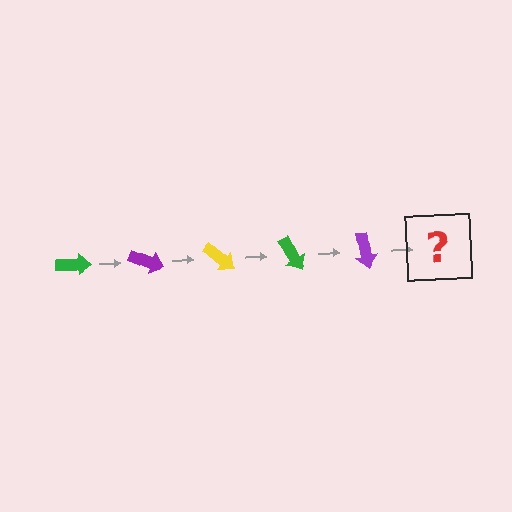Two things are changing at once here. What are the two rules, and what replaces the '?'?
The two rules are that it rotates 20 degrees each step and the color cycles through green, purple, and yellow. The '?' should be a yellow arrow, rotated 100 degrees from the start.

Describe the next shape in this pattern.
It should be a yellow arrow, rotated 100 degrees from the start.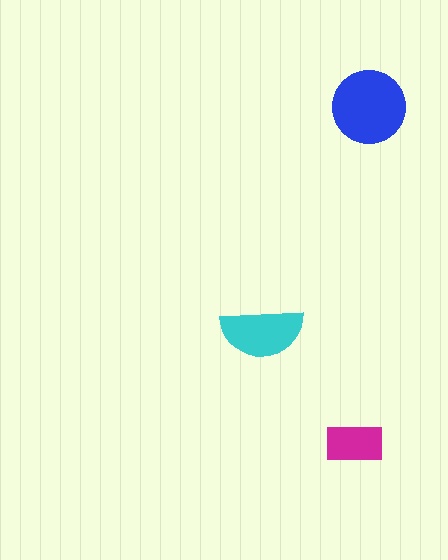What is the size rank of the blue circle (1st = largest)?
1st.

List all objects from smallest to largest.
The magenta rectangle, the cyan semicircle, the blue circle.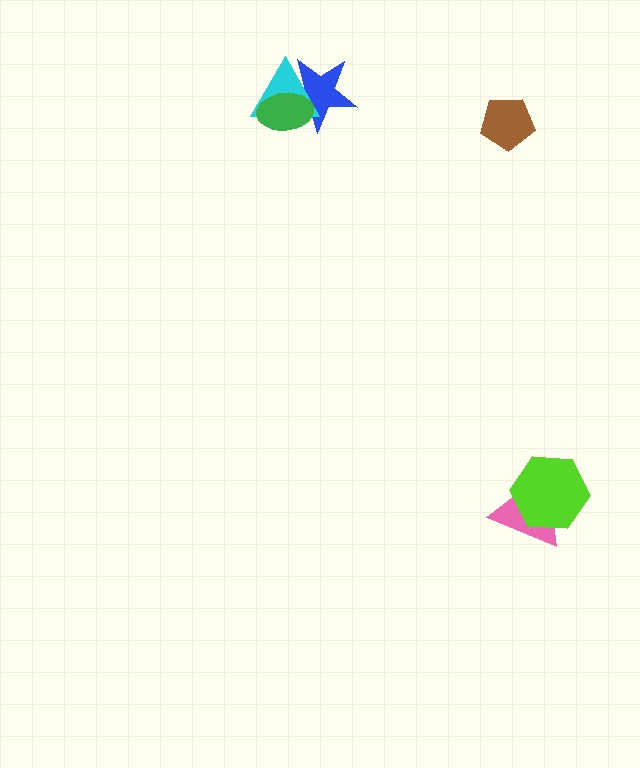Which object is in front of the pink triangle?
The lime hexagon is in front of the pink triangle.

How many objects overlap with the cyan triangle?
2 objects overlap with the cyan triangle.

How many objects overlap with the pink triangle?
1 object overlaps with the pink triangle.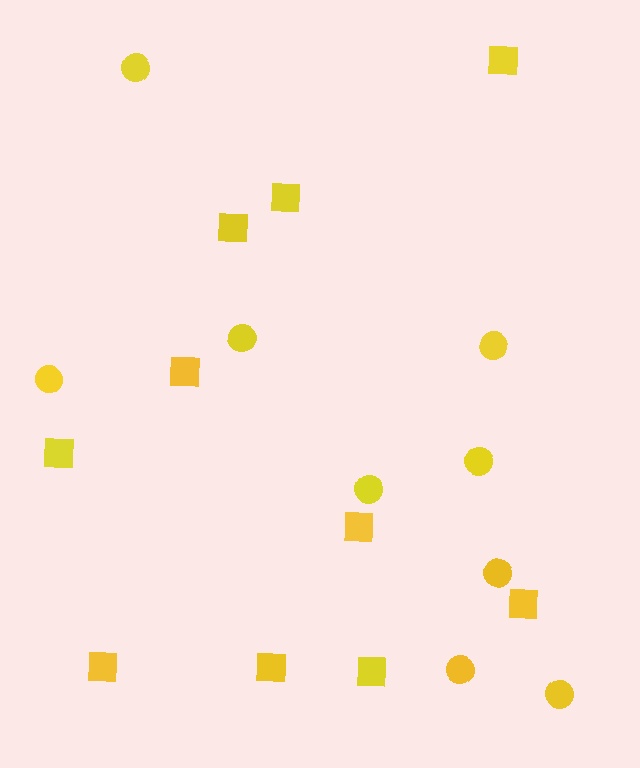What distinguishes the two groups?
There are 2 groups: one group of squares (10) and one group of circles (9).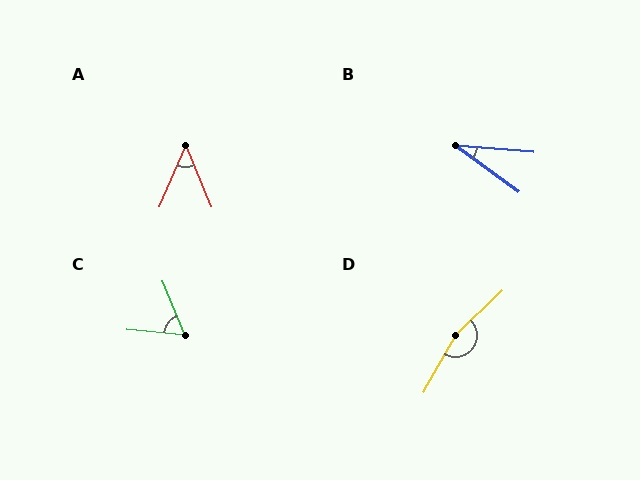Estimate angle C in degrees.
Approximately 62 degrees.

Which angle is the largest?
D, at approximately 163 degrees.